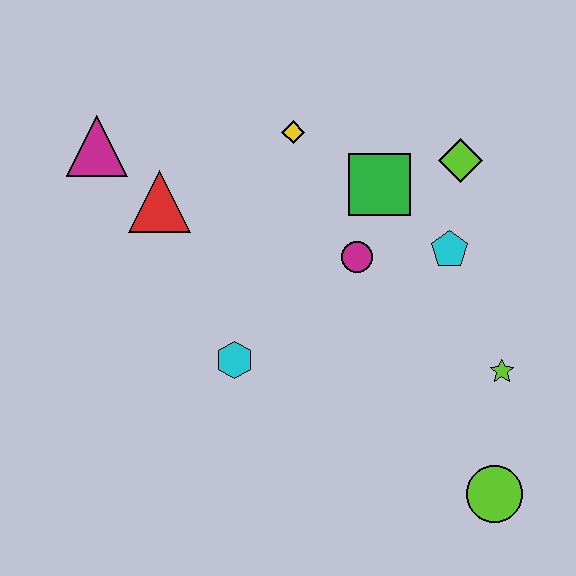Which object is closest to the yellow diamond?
The green square is closest to the yellow diamond.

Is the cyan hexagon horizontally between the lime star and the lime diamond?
No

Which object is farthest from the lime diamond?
The magenta triangle is farthest from the lime diamond.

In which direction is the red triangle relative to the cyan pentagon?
The red triangle is to the left of the cyan pentagon.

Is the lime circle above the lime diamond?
No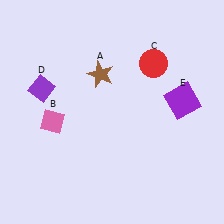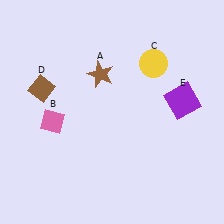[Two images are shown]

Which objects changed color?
C changed from red to yellow. D changed from purple to brown.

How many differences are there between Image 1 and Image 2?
There are 2 differences between the two images.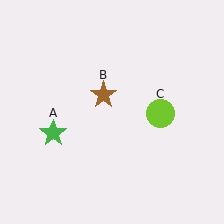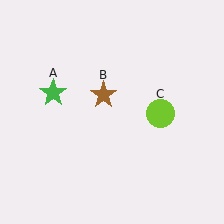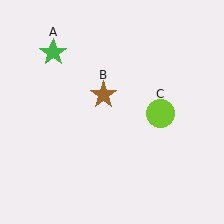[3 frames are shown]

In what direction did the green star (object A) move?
The green star (object A) moved up.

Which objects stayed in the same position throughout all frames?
Brown star (object B) and lime circle (object C) remained stationary.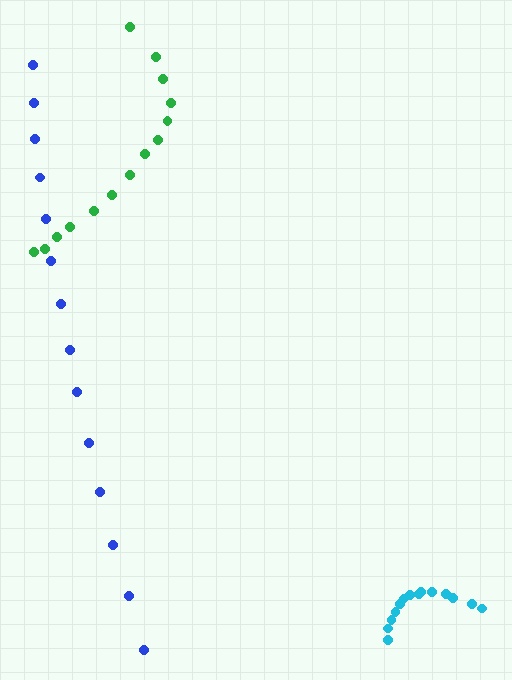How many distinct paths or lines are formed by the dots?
There are 3 distinct paths.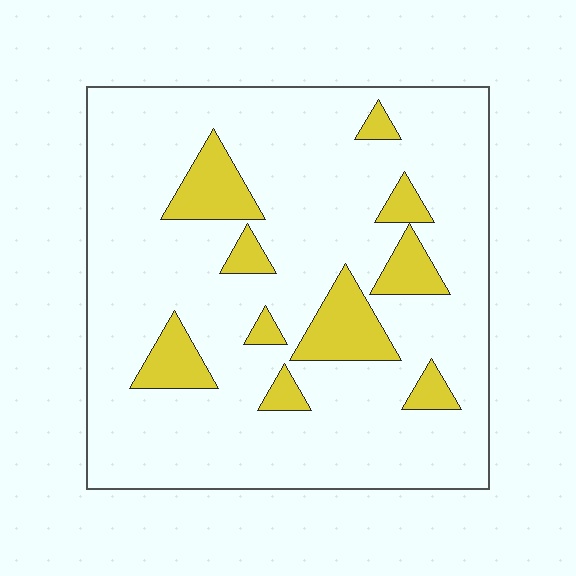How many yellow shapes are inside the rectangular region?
10.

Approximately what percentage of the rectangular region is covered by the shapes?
Approximately 15%.